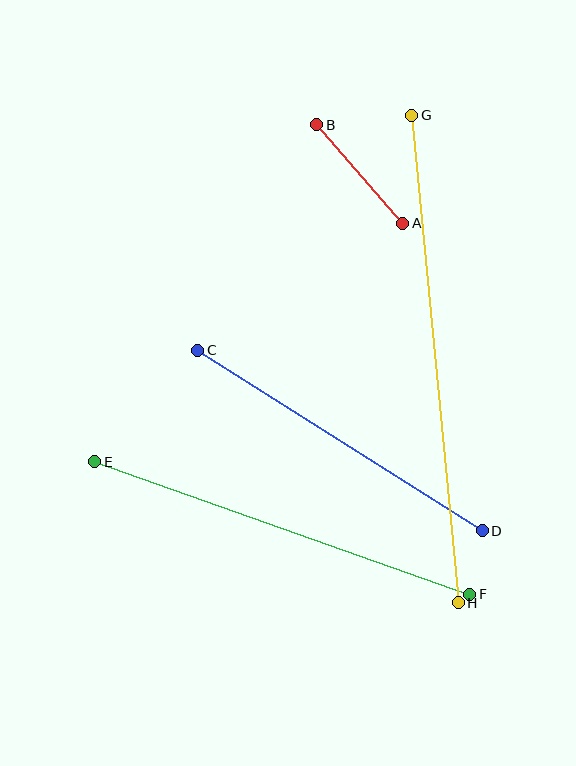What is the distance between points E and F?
The distance is approximately 398 pixels.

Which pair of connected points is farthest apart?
Points G and H are farthest apart.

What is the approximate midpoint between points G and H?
The midpoint is at approximately (435, 359) pixels.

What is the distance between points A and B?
The distance is approximately 131 pixels.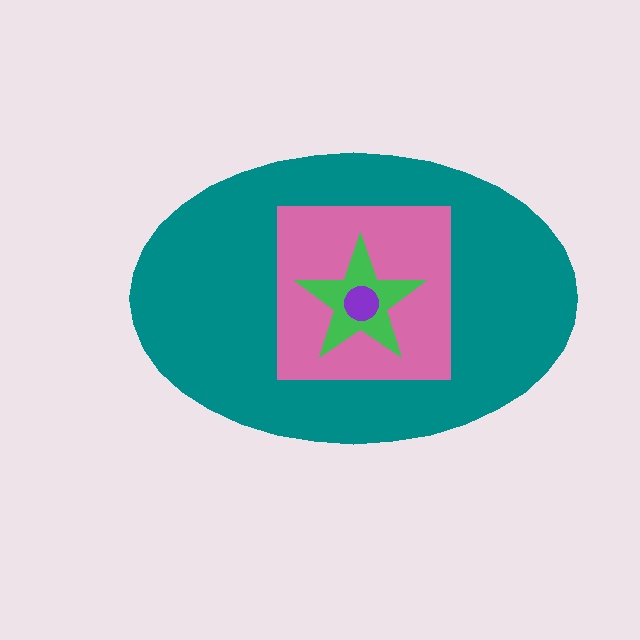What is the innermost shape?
The purple circle.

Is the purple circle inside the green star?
Yes.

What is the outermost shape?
The teal ellipse.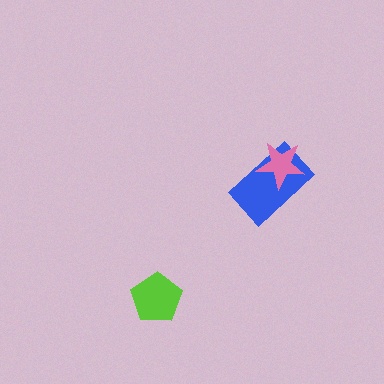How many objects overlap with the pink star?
1 object overlaps with the pink star.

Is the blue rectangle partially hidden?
Yes, it is partially covered by another shape.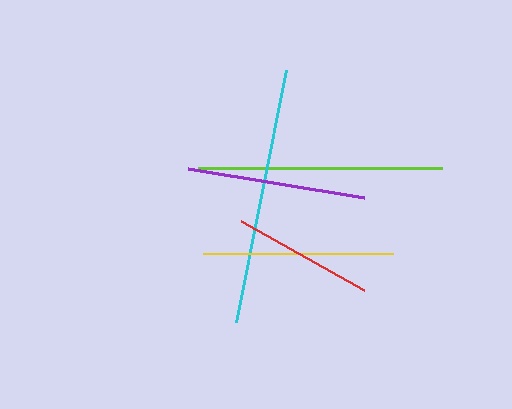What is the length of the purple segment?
The purple segment is approximately 179 pixels long.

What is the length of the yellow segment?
The yellow segment is approximately 190 pixels long.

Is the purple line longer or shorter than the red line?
The purple line is longer than the red line.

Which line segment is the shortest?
The red line is the shortest at approximately 140 pixels.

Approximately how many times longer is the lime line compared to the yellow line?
The lime line is approximately 1.3 times the length of the yellow line.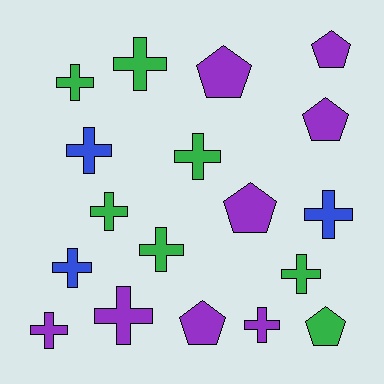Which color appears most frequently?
Purple, with 8 objects.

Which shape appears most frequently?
Cross, with 12 objects.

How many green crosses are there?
There are 6 green crosses.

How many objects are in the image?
There are 18 objects.